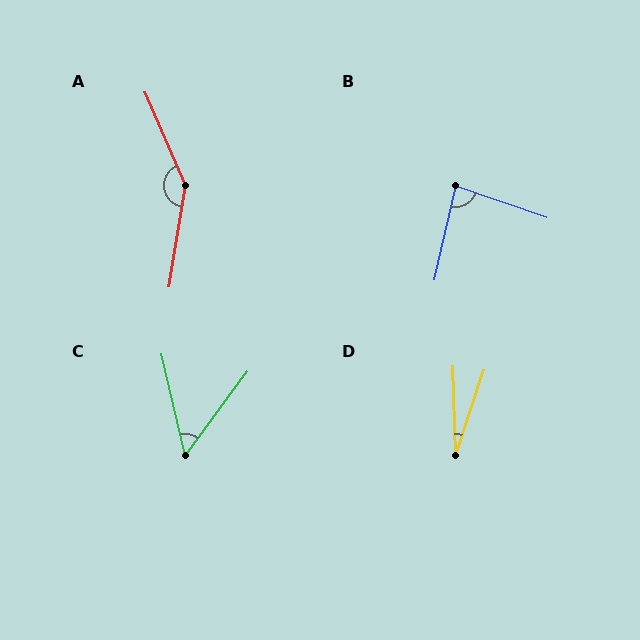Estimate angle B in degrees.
Approximately 84 degrees.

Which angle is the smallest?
D, at approximately 20 degrees.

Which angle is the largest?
A, at approximately 147 degrees.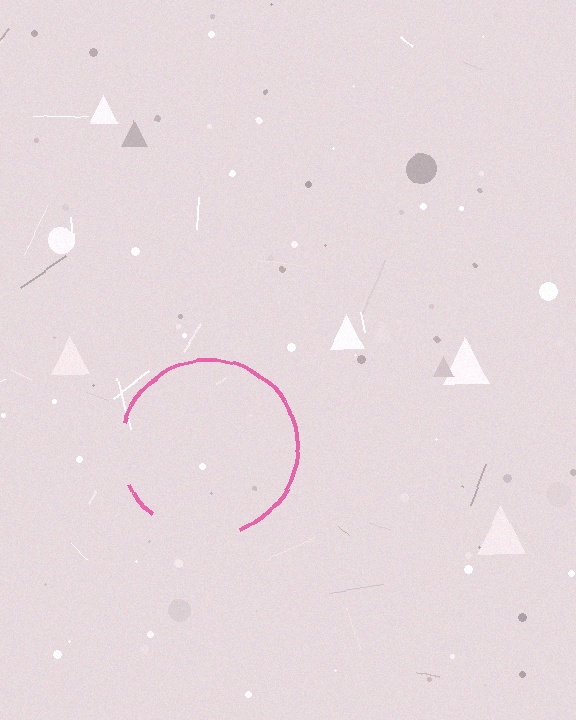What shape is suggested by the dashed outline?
The dashed outline suggests a circle.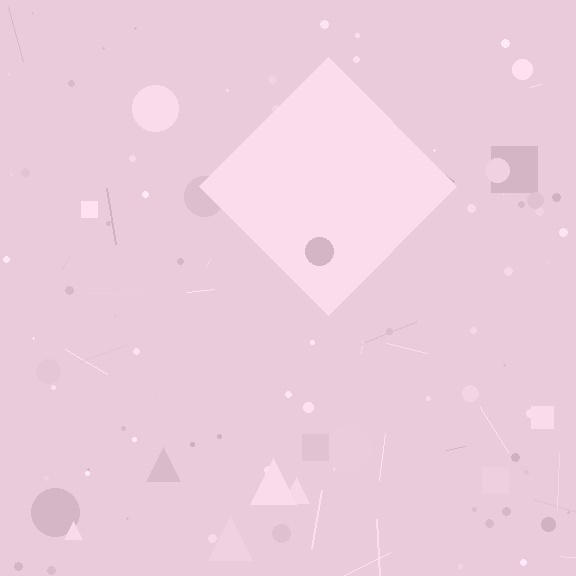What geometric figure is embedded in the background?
A diamond is embedded in the background.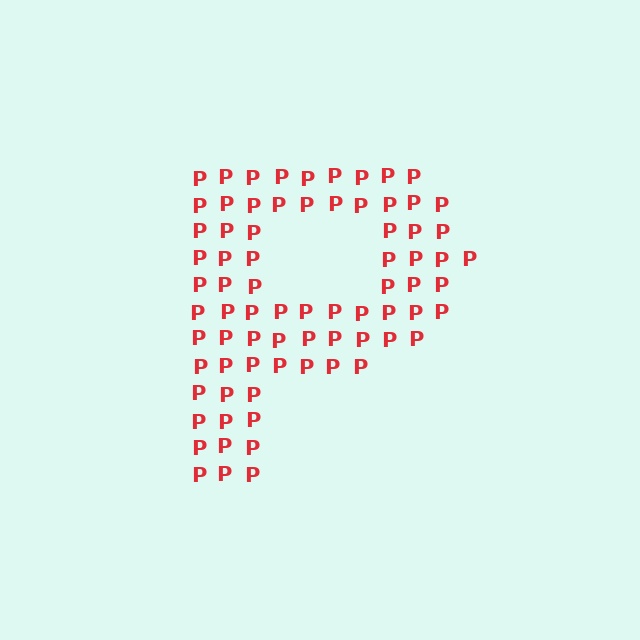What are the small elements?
The small elements are letter P's.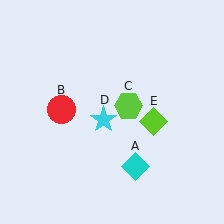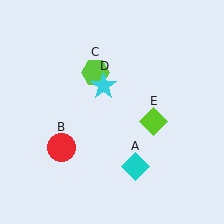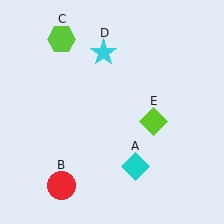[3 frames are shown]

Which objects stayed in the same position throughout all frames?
Cyan diamond (object A) and lime diamond (object E) remained stationary.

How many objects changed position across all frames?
3 objects changed position: red circle (object B), lime hexagon (object C), cyan star (object D).